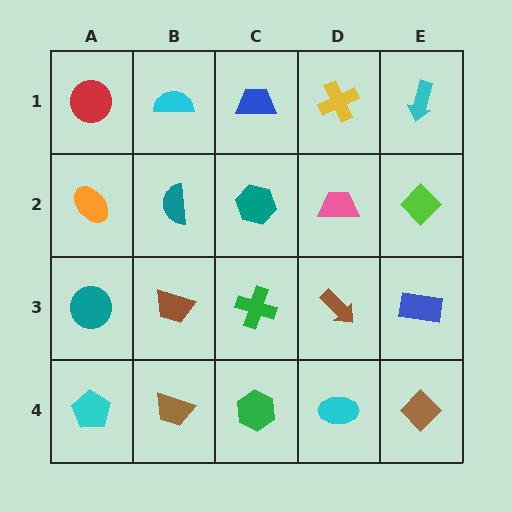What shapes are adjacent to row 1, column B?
A teal semicircle (row 2, column B), a red circle (row 1, column A), a blue trapezoid (row 1, column C).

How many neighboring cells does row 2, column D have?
4.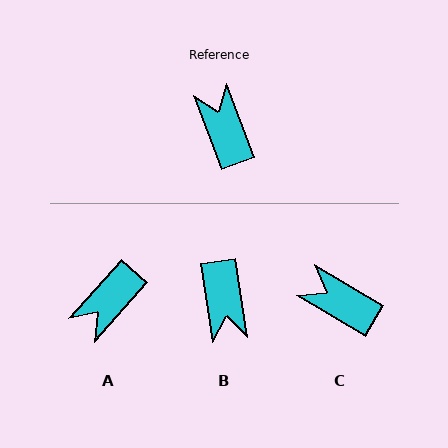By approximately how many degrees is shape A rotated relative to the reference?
Approximately 118 degrees counter-clockwise.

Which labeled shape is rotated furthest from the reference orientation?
B, about 168 degrees away.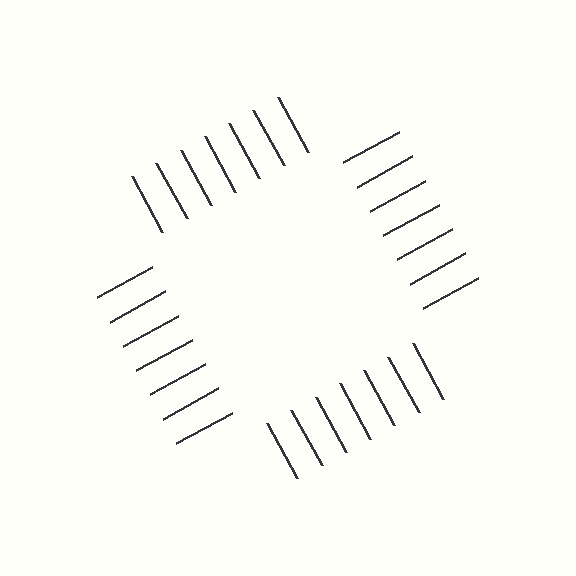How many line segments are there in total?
28 — 7 along each of the 4 edges.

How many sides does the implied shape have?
4 sides — the line-ends trace a square.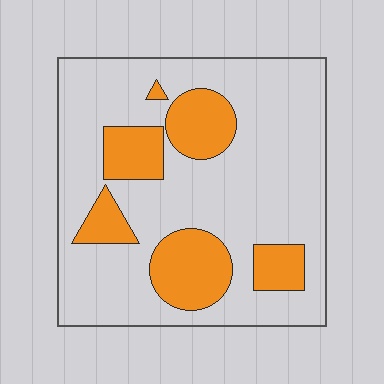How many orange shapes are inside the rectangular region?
6.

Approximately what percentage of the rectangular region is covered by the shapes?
Approximately 25%.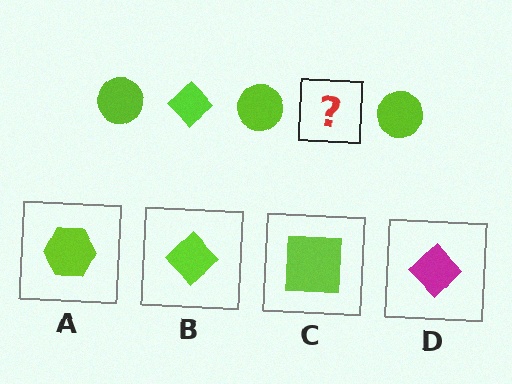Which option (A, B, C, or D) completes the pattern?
B.